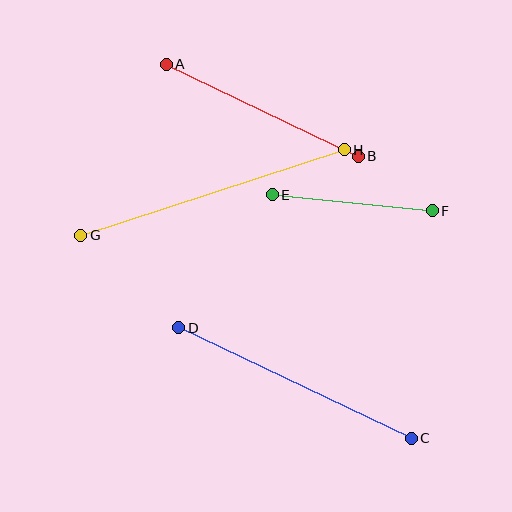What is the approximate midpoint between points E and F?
The midpoint is at approximately (352, 203) pixels.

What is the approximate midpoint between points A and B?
The midpoint is at approximately (262, 110) pixels.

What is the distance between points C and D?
The distance is approximately 257 pixels.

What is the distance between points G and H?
The distance is approximately 277 pixels.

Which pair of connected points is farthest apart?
Points G and H are farthest apart.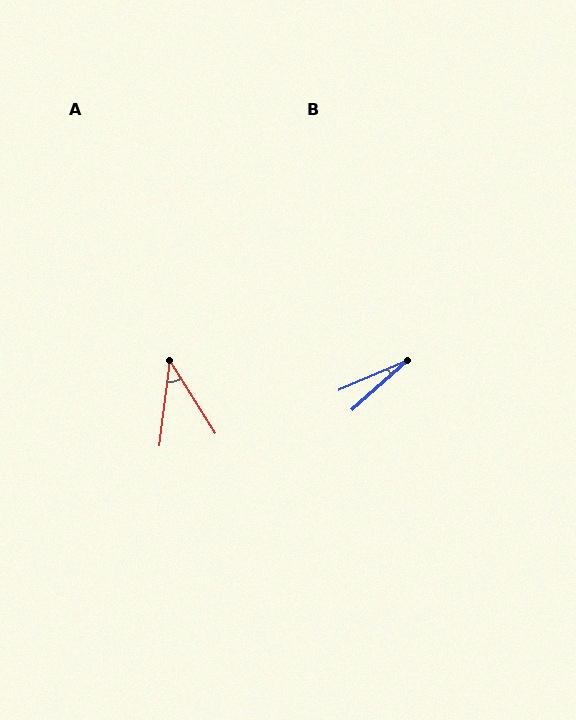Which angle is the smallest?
B, at approximately 19 degrees.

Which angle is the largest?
A, at approximately 38 degrees.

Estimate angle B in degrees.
Approximately 19 degrees.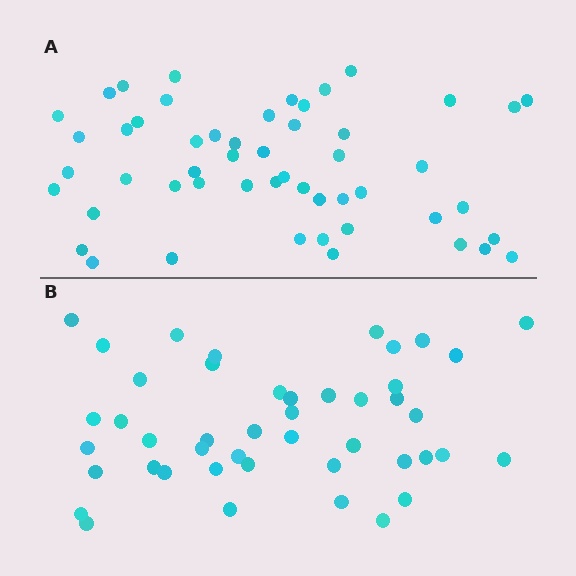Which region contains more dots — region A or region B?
Region A (the top region) has more dots.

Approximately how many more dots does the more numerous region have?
Region A has roughly 8 or so more dots than region B.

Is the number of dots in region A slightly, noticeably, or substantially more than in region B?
Region A has only slightly more — the two regions are fairly close. The ratio is roughly 1.2 to 1.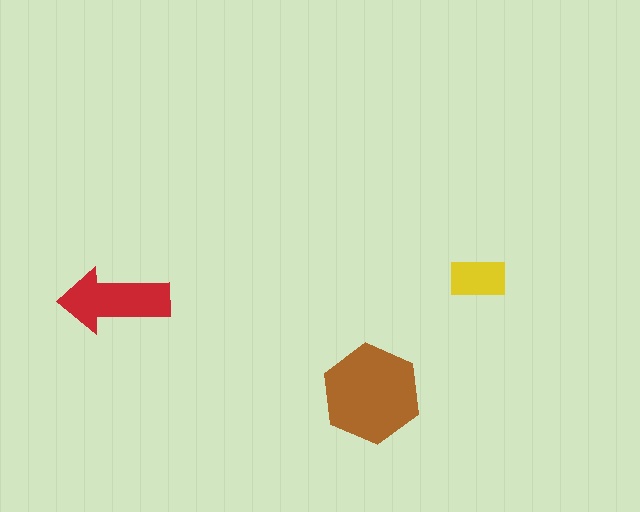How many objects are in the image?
There are 3 objects in the image.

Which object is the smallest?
The yellow rectangle.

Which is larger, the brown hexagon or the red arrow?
The brown hexagon.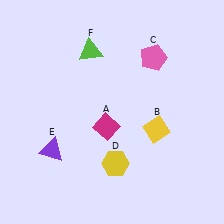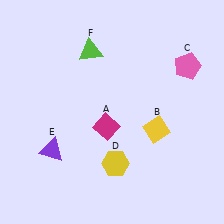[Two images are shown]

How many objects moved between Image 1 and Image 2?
1 object moved between the two images.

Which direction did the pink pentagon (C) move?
The pink pentagon (C) moved right.